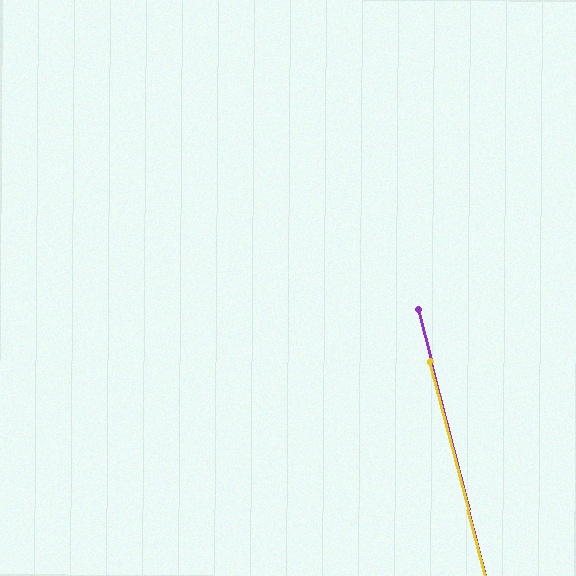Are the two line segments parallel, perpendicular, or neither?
Parallel — their directions differ by only 0.4°.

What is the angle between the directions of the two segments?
Approximately 0 degrees.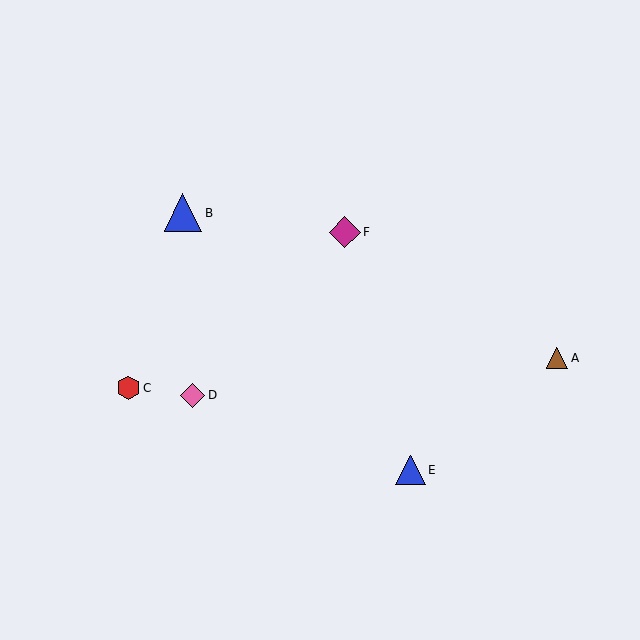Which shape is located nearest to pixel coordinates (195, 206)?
The blue triangle (labeled B) at (183, 213) is nearest to that location.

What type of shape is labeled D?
Shape D is a pink diamond.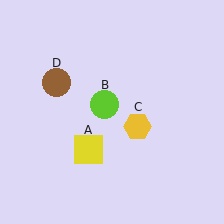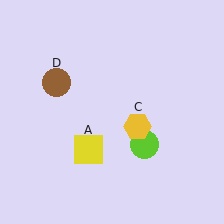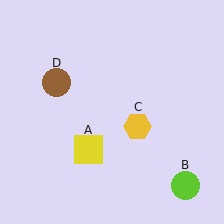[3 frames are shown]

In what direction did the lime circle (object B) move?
The lime circle (object B) moved down and to the right.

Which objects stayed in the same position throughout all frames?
Yellow square (object A) and yellow hexagon (object C) and brown circle (object D) remained stationary.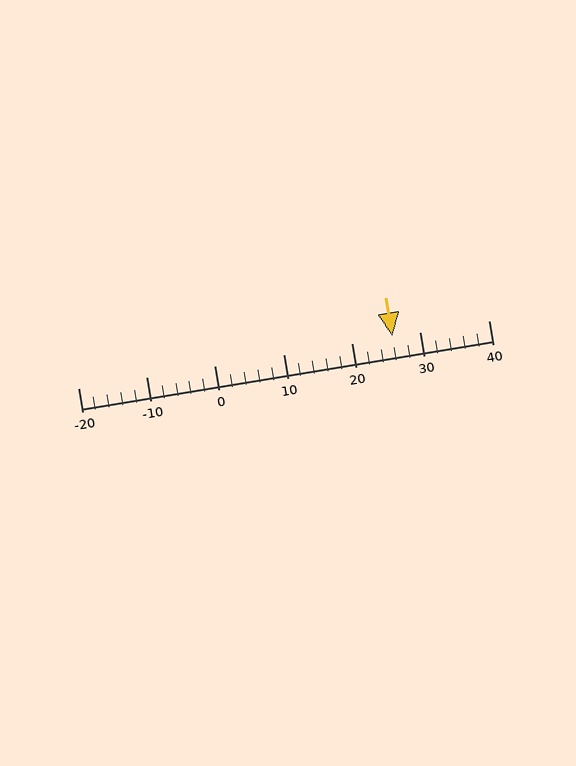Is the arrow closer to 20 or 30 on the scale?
The arrow is closer to 30.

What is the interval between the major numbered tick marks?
The major tick marks are spaced 10 units apart.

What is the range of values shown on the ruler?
The ruler shows values from -20 to 40.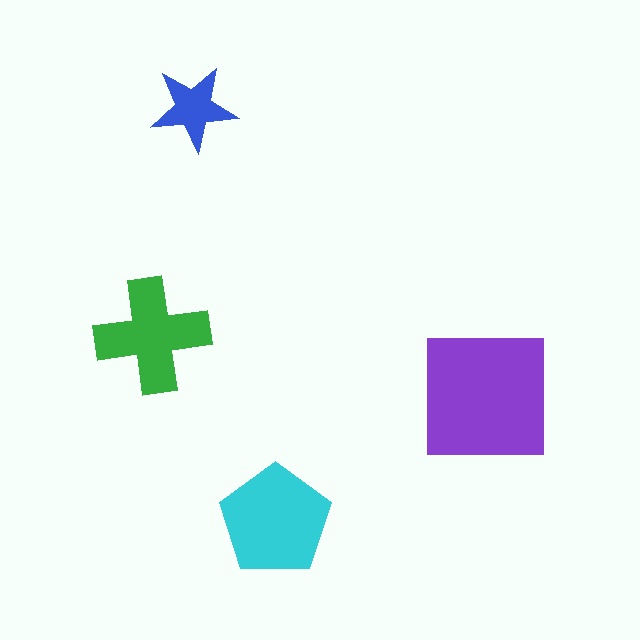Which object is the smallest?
The blue star.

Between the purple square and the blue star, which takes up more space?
The purple square.